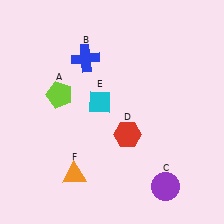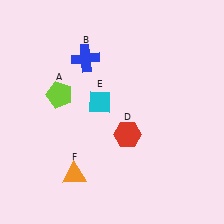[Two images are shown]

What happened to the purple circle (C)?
The purple circle (C) was removed in Image 2. It was in the bottom-right area of Image 1.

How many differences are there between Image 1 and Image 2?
There is 1 difference between the two images.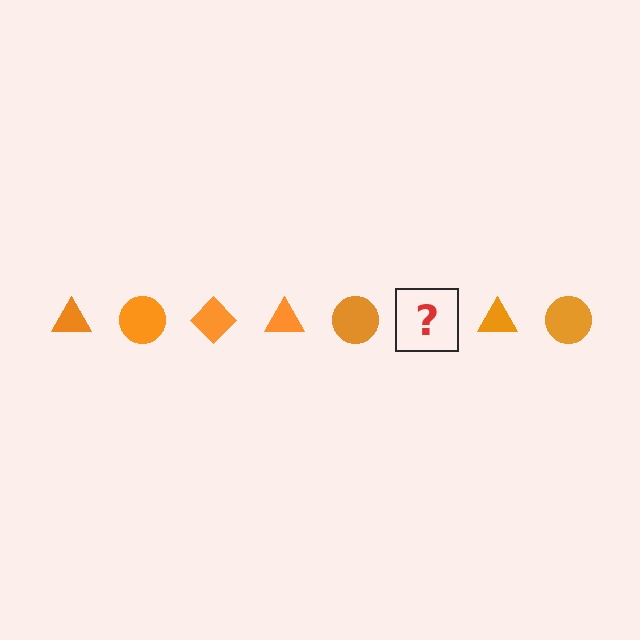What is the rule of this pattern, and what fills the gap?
The rule is that the pattern cycles through triangle, circle, diamond shapes in orange. The gap should be filled with an orange diamond.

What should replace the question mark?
The question mark should be replaced with an orange diamond.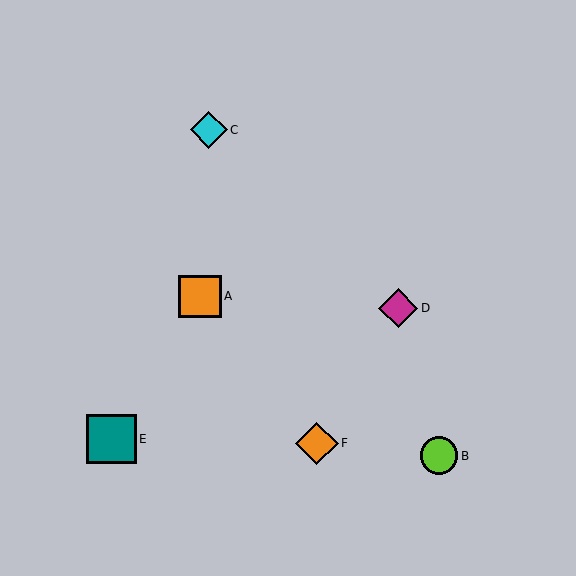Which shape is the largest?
The teal square (labeled E) is the largest.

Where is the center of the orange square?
The center of the orange square is at (200, 296).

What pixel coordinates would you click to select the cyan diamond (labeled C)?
Click at (209, 130) to select the cyan diamond C.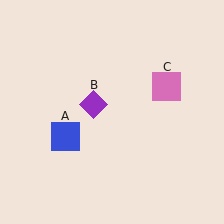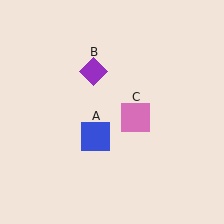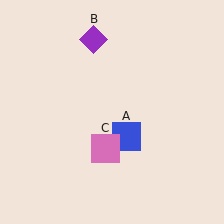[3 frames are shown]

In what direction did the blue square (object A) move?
The blue square (object A) moved right.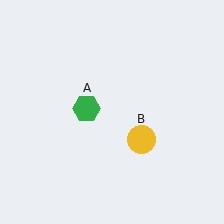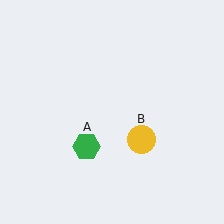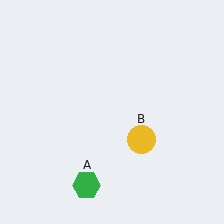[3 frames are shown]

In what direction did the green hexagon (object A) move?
The green hexagon (object A) moved down.